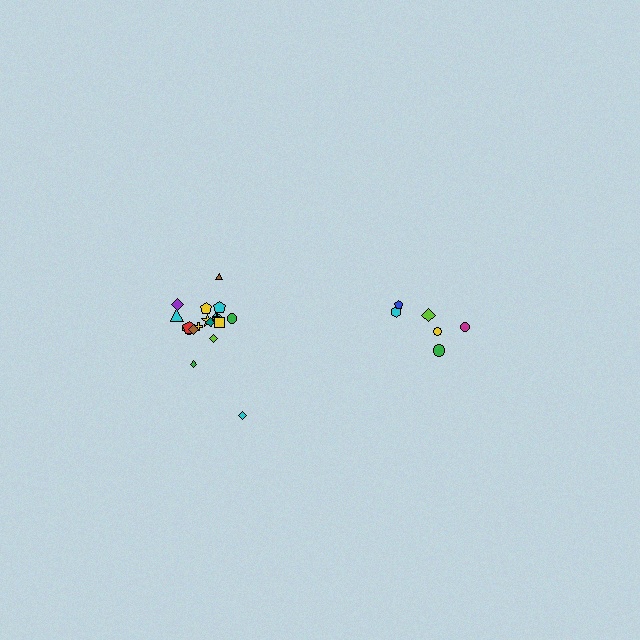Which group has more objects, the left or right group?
The left group.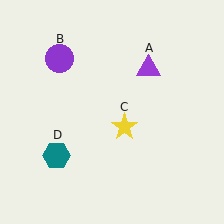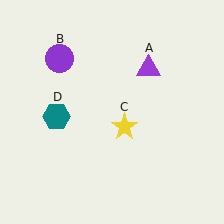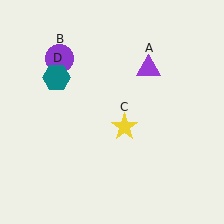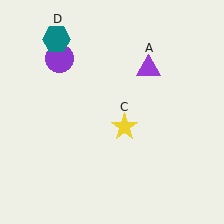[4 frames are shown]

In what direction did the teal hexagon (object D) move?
The teal hexagon (object D) moved up.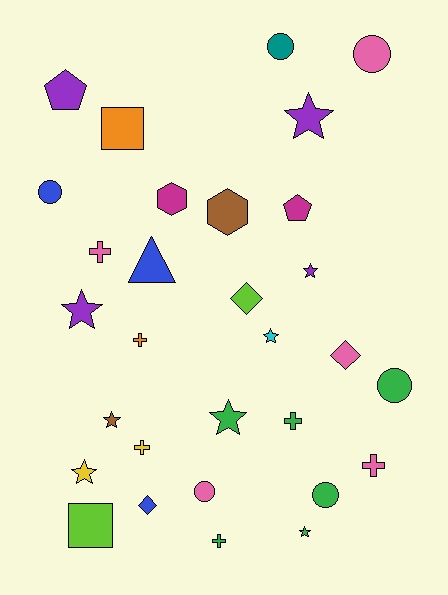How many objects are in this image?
There are 30 objects.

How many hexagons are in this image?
There are 2 hexagons.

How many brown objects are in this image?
There are 2 brown objects.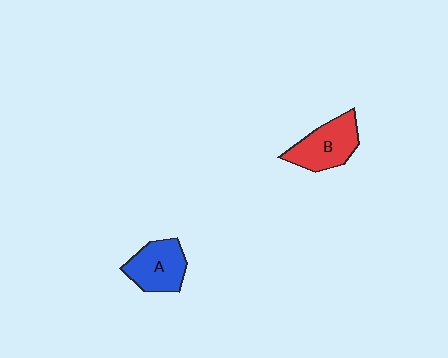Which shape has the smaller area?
Shape A (blue).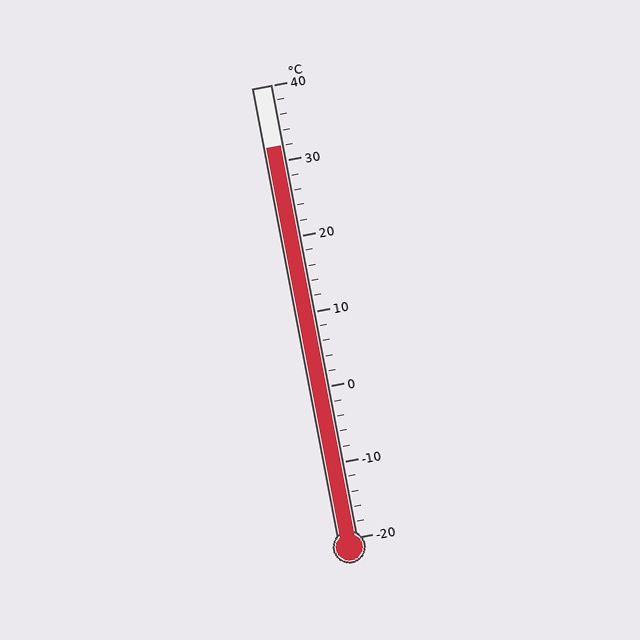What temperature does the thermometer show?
The thermometer shows approximately 32°C.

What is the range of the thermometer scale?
The thermometer scale ranges from -20°C to 40°C.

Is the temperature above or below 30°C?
The temperature is above 30°C.